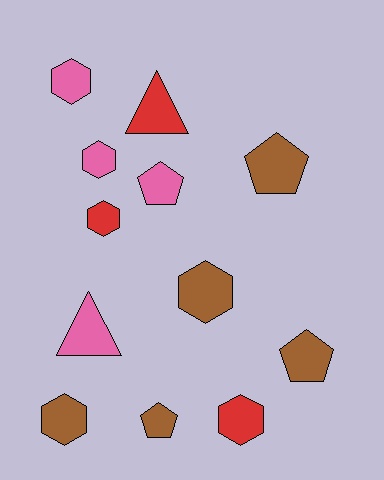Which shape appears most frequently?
Hexagon, with 6 objects.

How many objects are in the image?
There are 12 objects.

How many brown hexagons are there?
There are 2 brown hexagons.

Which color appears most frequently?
Brown, with 5 objects.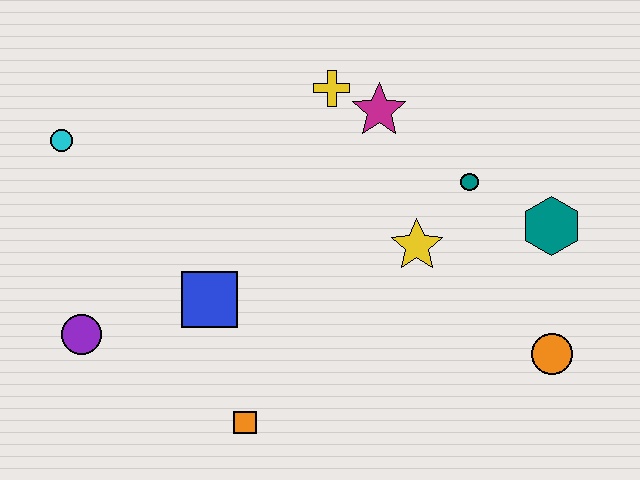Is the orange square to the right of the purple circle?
Yes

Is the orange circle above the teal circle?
No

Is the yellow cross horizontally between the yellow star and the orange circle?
No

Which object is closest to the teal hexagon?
The teal circle is closest to the teal hexagon.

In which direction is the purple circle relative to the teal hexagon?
The purple circle is to the left of the teal hexagon.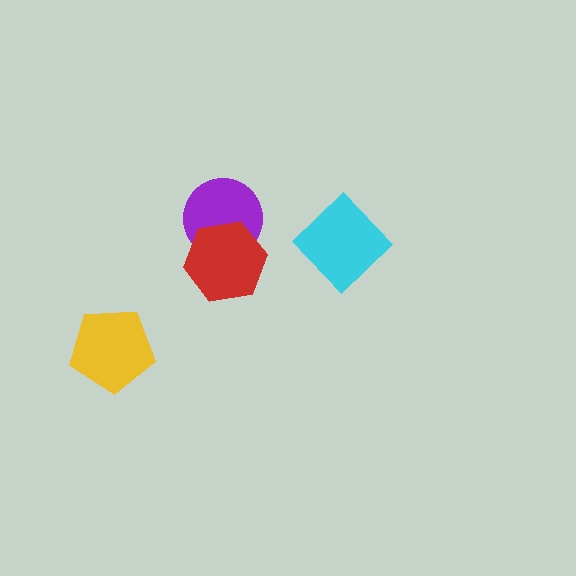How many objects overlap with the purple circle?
1 object overlaps with the purple circle.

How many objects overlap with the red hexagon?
1 object overlaps with the red hexagon.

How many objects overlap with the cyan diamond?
0 objects overlap with the cyan diamond.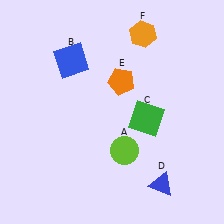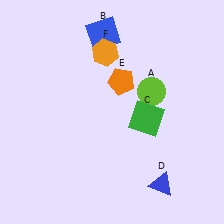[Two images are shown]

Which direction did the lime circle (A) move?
The lime circle (A) moved up.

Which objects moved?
The objects that moved are: the lime circle (A), the blue square (B), the orange hexagon (F).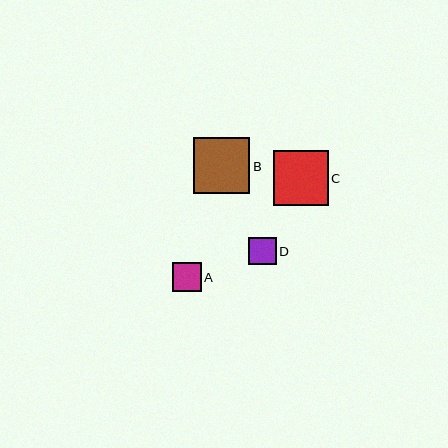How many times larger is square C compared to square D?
Square C is approximately 2.0 times the size of square D.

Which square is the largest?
Square B is the largest with a size of approximately 56 pixels.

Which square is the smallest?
Square D is the smallest with a size of approximately 28 pixels.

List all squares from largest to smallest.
From largest to smallest: B, C, A, D.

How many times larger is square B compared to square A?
Square B is approximately 2.0 times the size of square A.